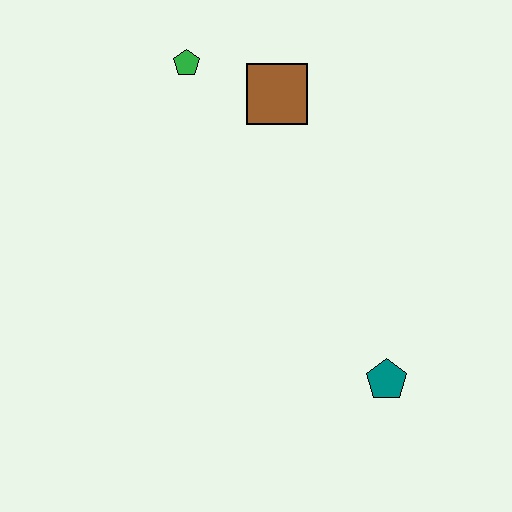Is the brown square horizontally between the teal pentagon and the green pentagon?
Yes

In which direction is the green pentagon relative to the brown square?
The green pentagon is to the left of the brown square.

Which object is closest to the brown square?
The green pentagon is closest to the brown square.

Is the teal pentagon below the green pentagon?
Yes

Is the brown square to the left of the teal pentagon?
Yes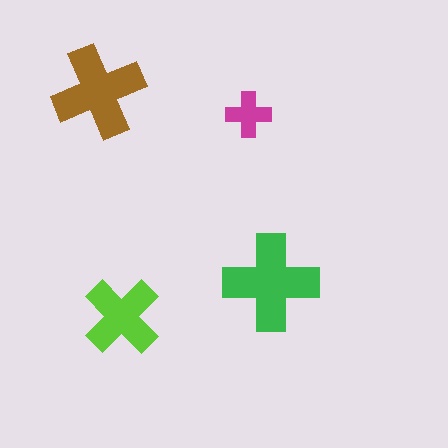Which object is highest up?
The brown cross is topmost.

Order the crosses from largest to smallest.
the green one, the brown one, the lime one, the magenta one.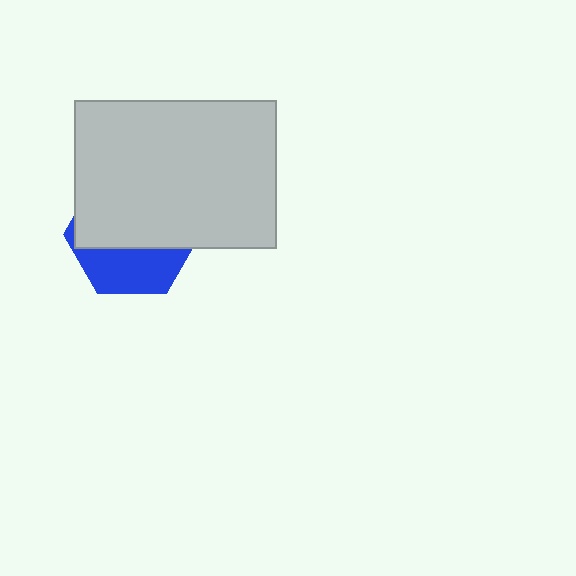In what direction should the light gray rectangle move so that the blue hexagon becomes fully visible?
The light gray rectangle should move up. That is the shortest direction to clear the overlap and leave the blue hexagon fully visible.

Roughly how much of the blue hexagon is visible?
A small part of it is visible (roughly 36%).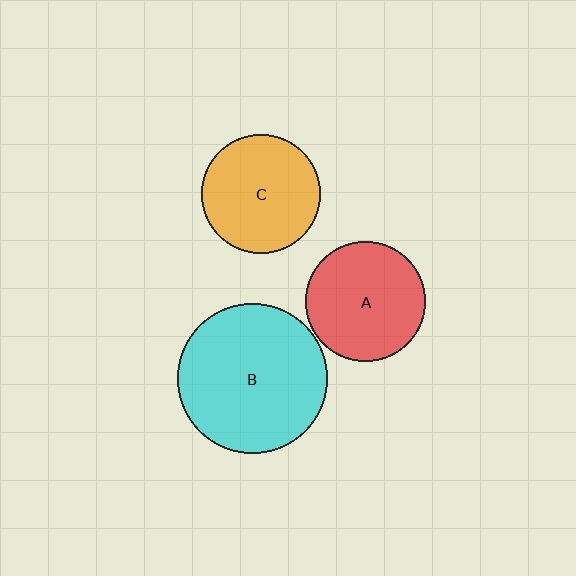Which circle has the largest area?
Circle B (cyan).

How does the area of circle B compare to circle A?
Approximately 1.6 times.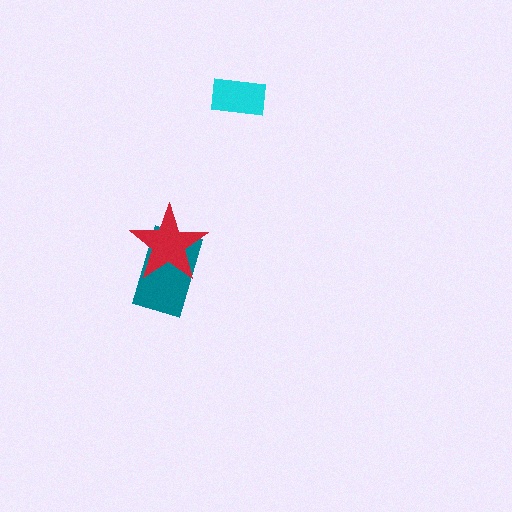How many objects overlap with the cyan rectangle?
0 objects overlap with the cyan rectangle.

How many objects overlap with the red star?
1 object overlaps with the red star.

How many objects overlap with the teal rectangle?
1 object overlaps with the teal rectangle.